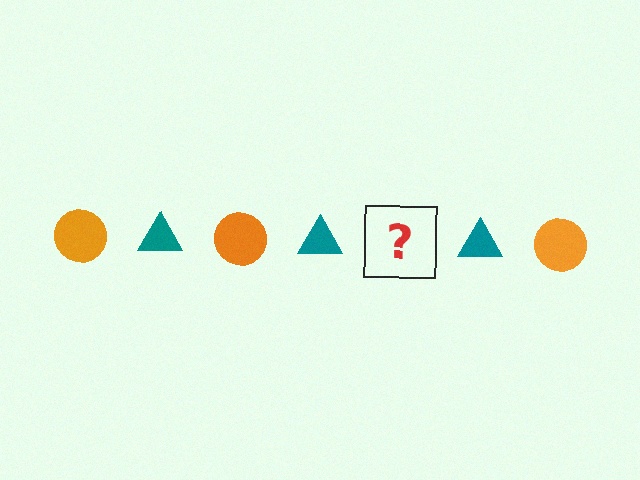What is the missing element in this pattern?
The missing element is an orange circle.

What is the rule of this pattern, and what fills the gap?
The rule is that the pattern alternates between orange circle and teal triangle. The gap should be filled with an orange circle.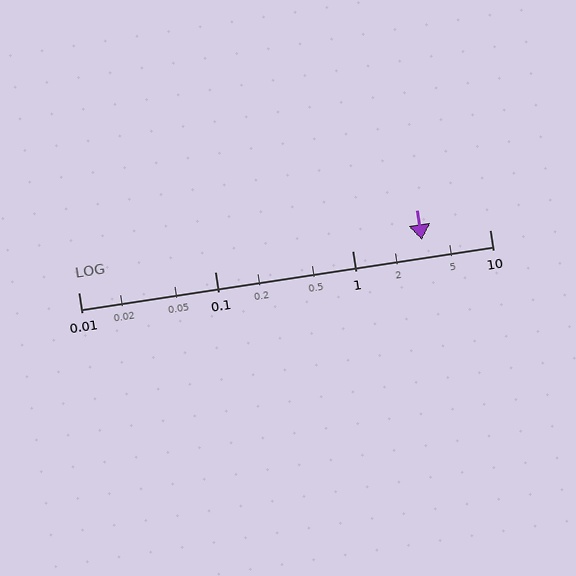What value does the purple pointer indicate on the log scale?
The pointer indicates approximately 3.2.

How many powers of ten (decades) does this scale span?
The scale spans 3 decades, from 0.01 to 10.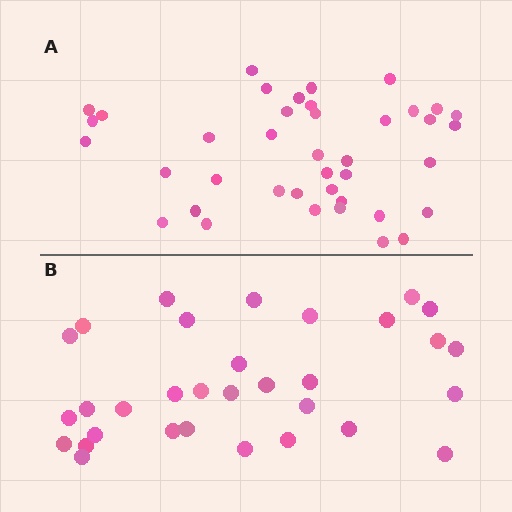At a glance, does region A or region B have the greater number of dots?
Region A (the top region) has more dots.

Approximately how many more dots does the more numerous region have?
Region A has roughly 8 or so more dots than region B.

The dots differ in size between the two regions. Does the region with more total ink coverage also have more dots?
No. Region B has more total ink coverage because its dots are larger, but region A actually contains more individual dots. Total area can be misleading — the number of items is what matters here.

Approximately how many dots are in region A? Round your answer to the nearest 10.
About 40 dots.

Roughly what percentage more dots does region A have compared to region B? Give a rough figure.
About 25% more.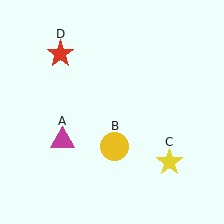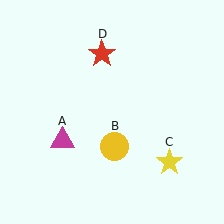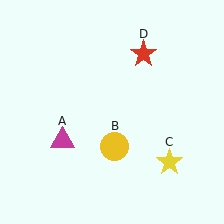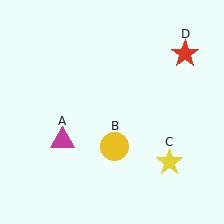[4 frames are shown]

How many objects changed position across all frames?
1 object changed position: red star (object D).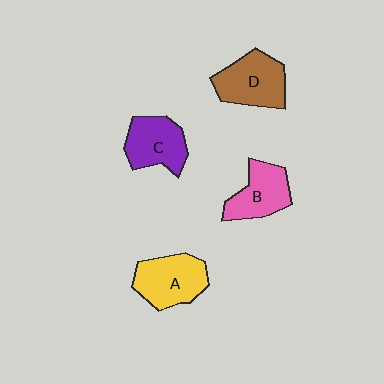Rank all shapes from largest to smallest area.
From largest to smallest: D (brown), A (yellow), C (purple), B (pink).